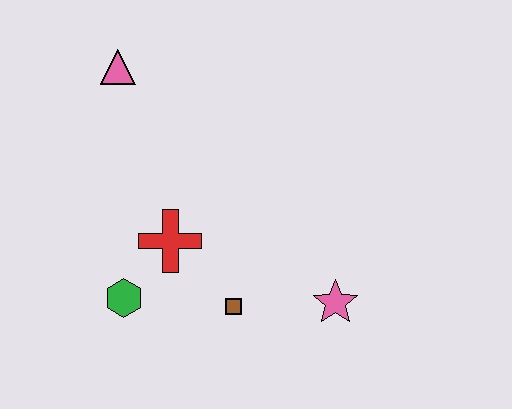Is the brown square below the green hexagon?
Yes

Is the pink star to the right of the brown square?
Yes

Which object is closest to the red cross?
The green hexagon is closest to the red cross.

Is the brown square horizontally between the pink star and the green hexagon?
Yes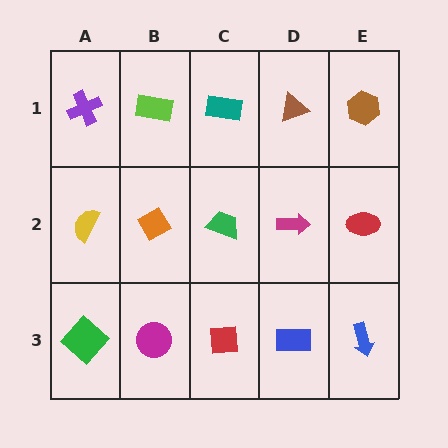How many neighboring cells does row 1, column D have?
3.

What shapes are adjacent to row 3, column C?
A green trapezoid (row 2, column C), a magenta circle (row 3, column B), a blue rectangle (row 3, column D).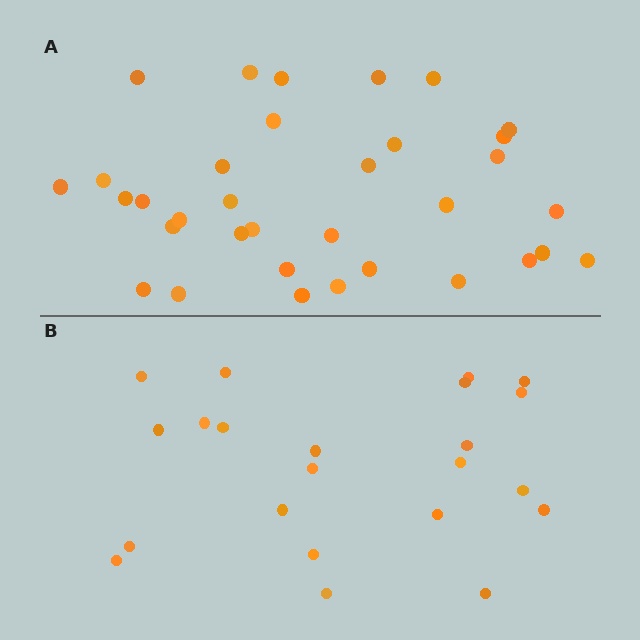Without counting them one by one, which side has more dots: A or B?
Region A (the top region) has more dots.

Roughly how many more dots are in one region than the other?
Region A has roughly 12 or so more dots than region B.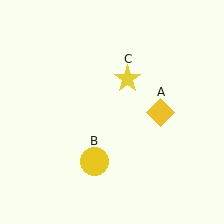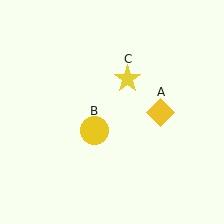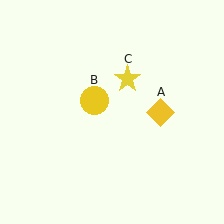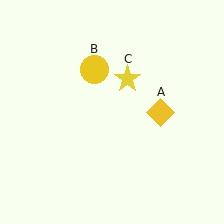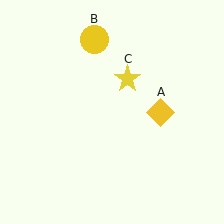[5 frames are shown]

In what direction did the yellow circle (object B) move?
The yellow circle (object B) moved up.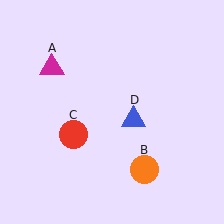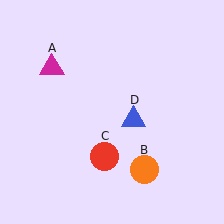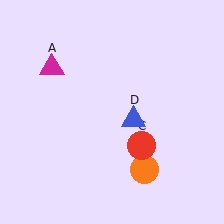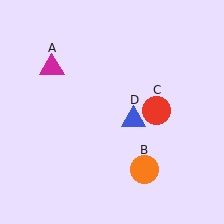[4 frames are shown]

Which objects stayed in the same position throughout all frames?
Magenta triangle (object A) and orange circle (object B) and blue triangle (object D) remained stationary.